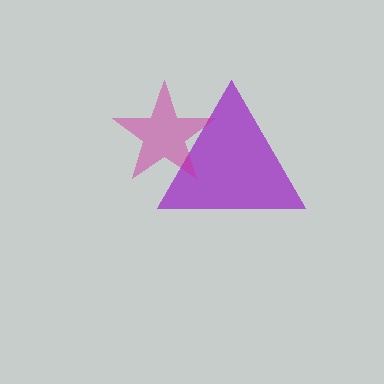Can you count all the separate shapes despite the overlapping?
Yes, there are 2 separate shapes.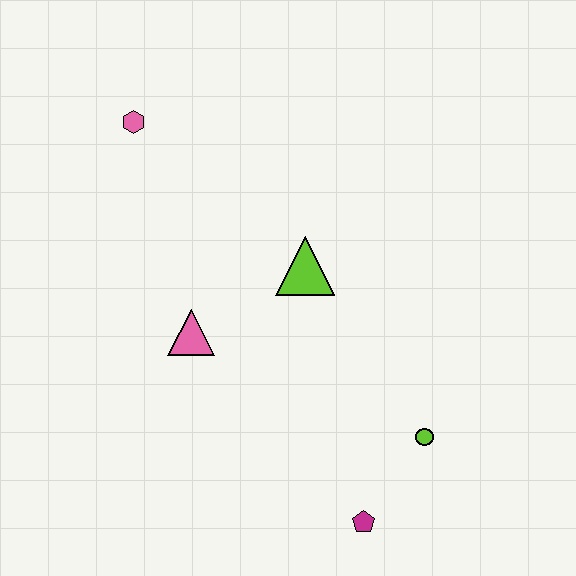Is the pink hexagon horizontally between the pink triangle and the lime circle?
No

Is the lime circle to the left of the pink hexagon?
No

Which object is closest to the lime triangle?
The pink triangle is closest to the lime triangle.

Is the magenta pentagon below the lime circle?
Yes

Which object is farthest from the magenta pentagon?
The pink hexagon is farthest from the magenta pentagon.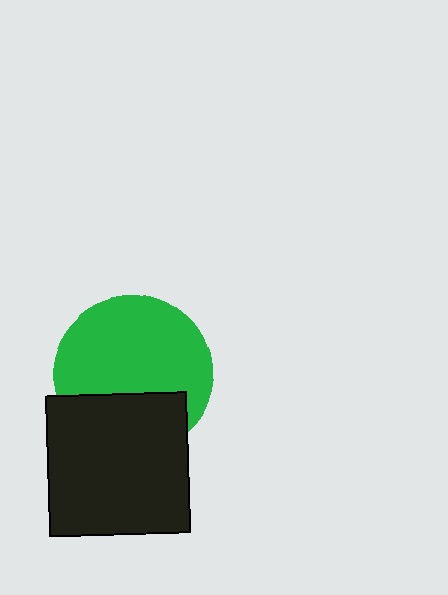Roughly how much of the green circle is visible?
Most of it is visible (roughly 67%).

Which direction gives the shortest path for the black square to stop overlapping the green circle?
Moving down gives the shortest separation.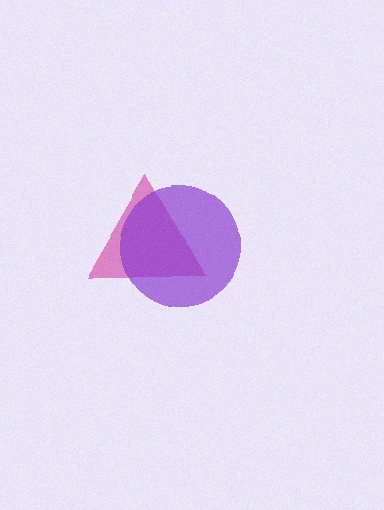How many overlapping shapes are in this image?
There are 2 overlapping shapes in the image.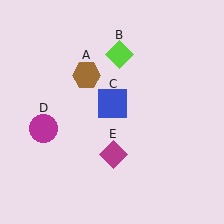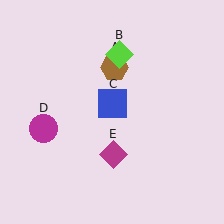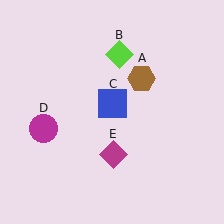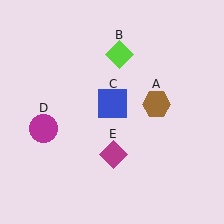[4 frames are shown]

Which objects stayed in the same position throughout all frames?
Lime diamond (object B) and blue square (object C) and magenta circle (object D) and magenta diamond (object E) remained stationary.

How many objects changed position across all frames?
1 object changed position: brown hexagon (object A).